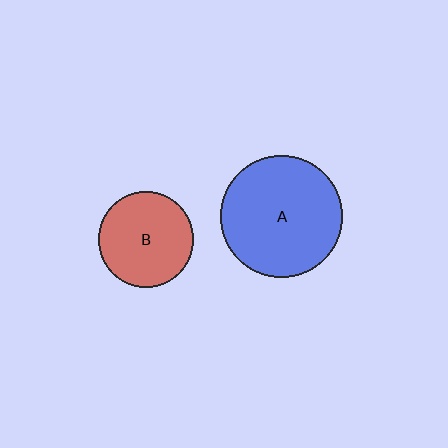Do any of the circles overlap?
No, none of the circles overlap.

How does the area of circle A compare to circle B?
Approximately 1.6 times.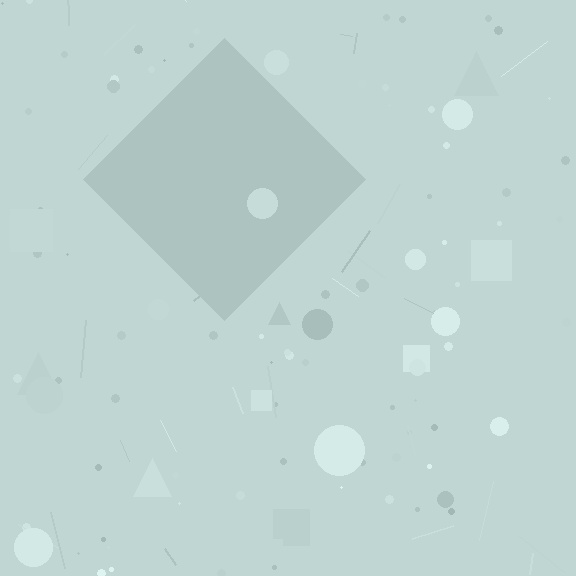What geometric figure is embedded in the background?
A diamond is embedded in the background.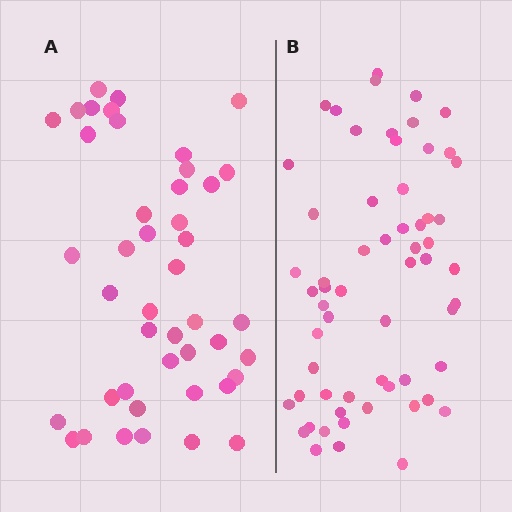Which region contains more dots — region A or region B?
Region B (the right region) has more dots.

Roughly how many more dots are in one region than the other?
Region B has approximately 15 more dots than region A.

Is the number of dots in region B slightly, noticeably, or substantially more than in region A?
Region B has noticeably more, but not dramatically so. The ratio is roughly 1.4 to 1.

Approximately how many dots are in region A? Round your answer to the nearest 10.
About 40 dots. (The exact count is 44, which rounds to 40.)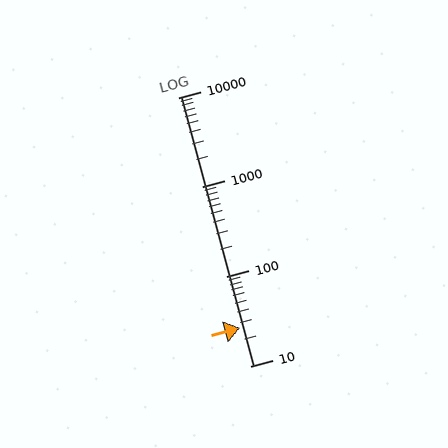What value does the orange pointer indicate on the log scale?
The pointer indicates approximately 27.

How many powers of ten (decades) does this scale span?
The scale spans 3 decades, from 10 to 10000.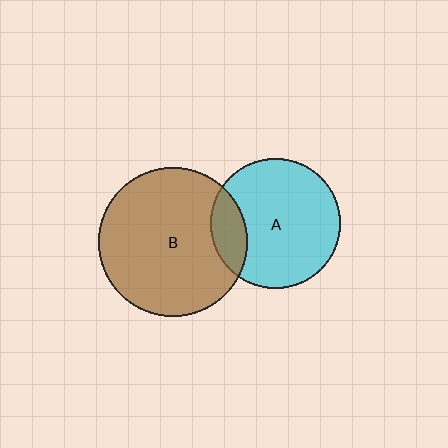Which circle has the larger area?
Circle B (brown).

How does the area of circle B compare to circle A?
Approximately 1.3 times.